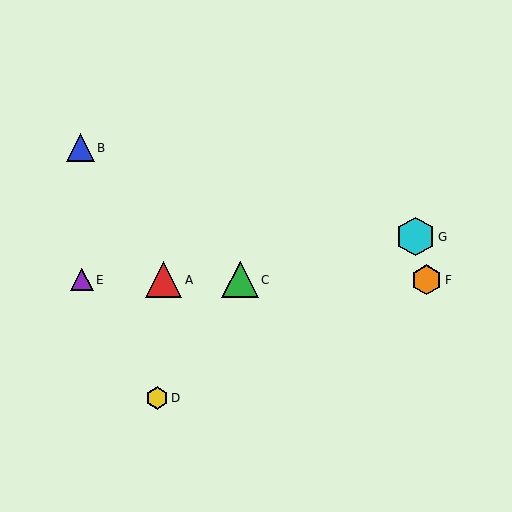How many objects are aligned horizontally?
4 objects (A, C, E, F) are aligned horizontally.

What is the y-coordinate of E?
Object E is at y≈280.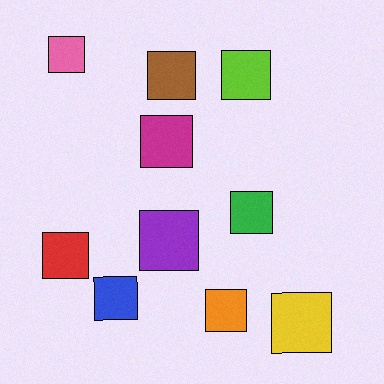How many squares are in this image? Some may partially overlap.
There are 10 squares.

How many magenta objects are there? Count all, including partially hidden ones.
There is 1 magenta object.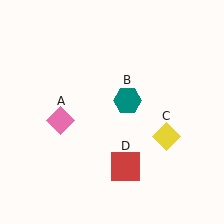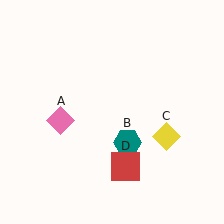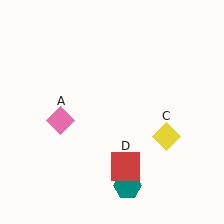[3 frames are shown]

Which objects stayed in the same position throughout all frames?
Pink diamond (object A) and yellow diamond (object C) and red square (object D) remained stationary.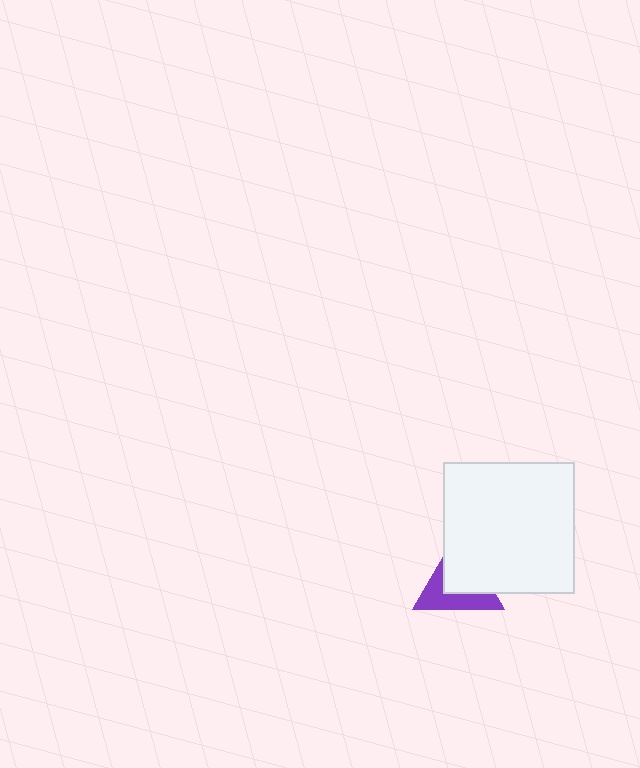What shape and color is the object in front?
The object in front is a white square.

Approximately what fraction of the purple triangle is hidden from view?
Roughly 53% of the purple triangle is hidden behind the white square.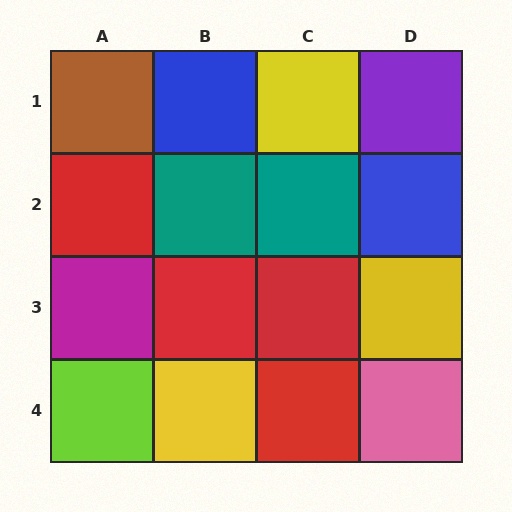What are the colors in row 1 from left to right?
Brown, blue, yellow, purple.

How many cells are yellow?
3 cells are yellow.